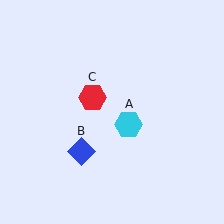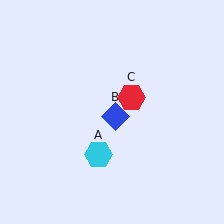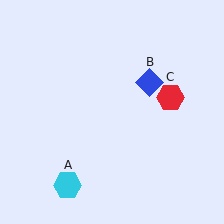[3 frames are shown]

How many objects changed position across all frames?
3 objects changed position: cyan hexagon (object A), blue diamond (object B), red hexagon (object C).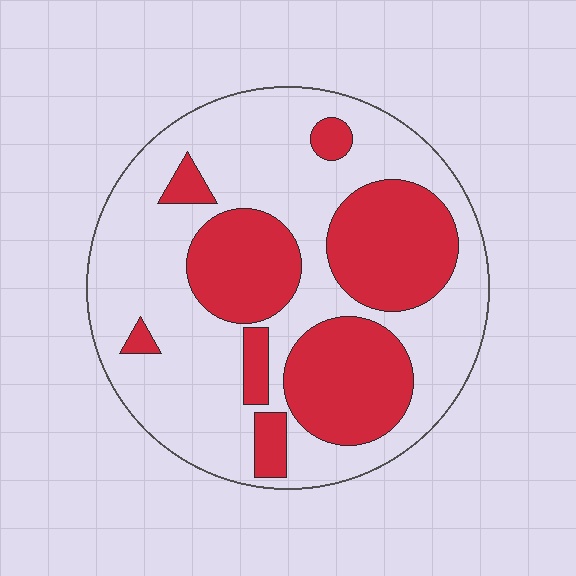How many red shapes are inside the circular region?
8.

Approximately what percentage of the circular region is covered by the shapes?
Approximately 35%.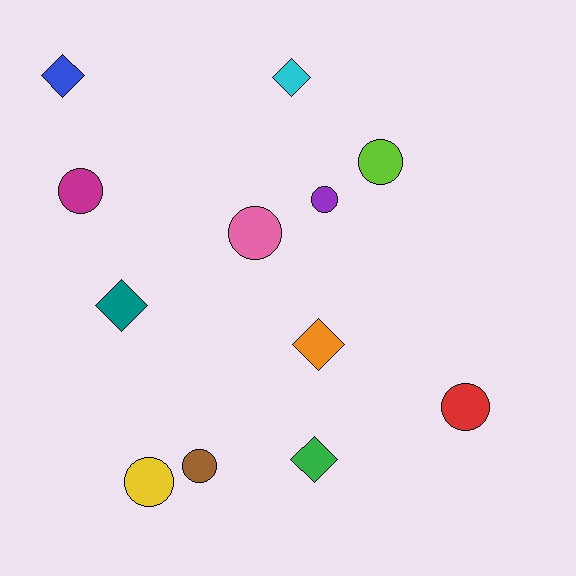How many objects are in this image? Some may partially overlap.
There are 12 objects.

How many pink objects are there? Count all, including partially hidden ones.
There is 1 pink object.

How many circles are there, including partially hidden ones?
There are 7 circles.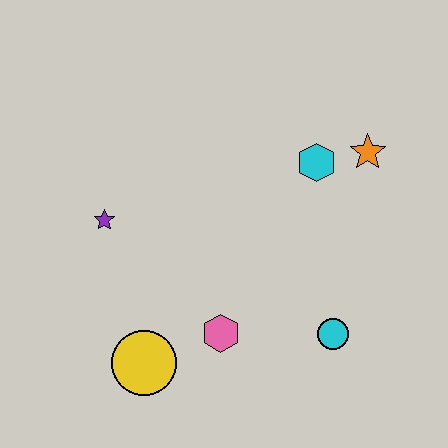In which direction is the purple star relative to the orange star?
The purple star is to the left of the orange star.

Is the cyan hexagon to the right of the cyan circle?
No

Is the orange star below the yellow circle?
No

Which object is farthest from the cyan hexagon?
The yellow circle is farthest from the cyan hexagon.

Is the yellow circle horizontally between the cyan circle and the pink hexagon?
No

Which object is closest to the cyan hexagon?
The orange star is closest to the cyan hexagon.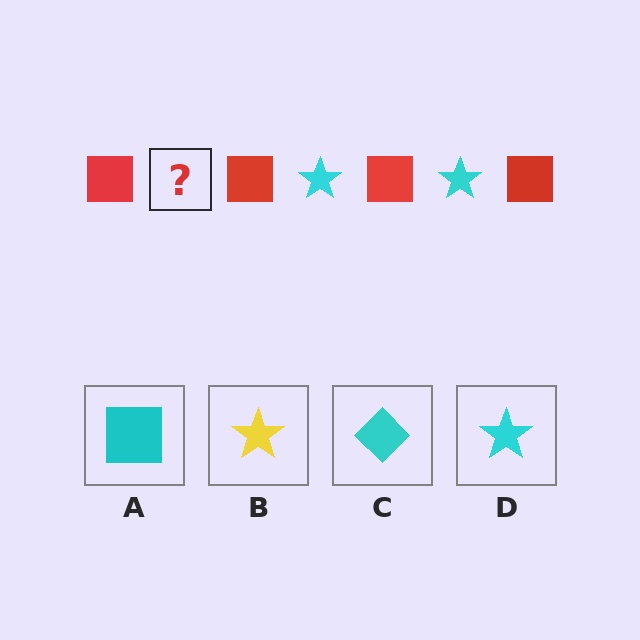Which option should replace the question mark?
Option D.